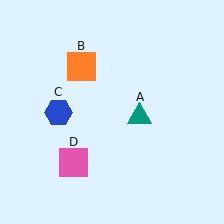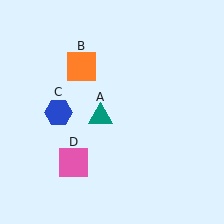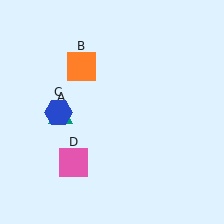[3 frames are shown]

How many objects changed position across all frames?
1 object changed position: teal triangle (object A).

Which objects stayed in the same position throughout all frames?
Orange square (object B) and blue hexagon (object C) and pink square (object D) remained stationary.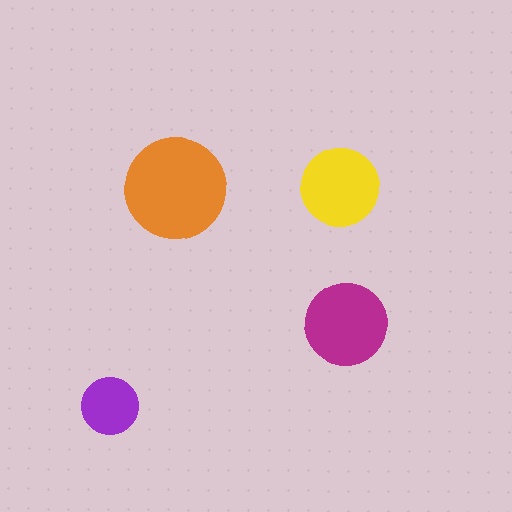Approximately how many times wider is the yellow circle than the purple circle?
About 1.5 times wider.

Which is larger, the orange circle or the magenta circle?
The orange one.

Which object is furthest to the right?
The magenta circle is rightmost.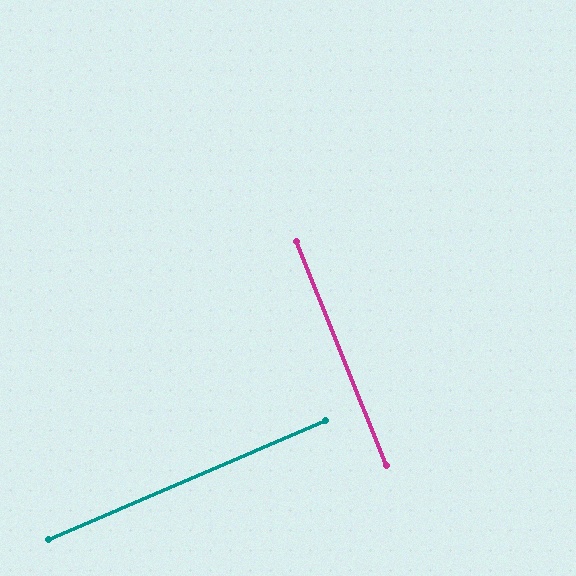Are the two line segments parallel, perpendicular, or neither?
Perpendicular — they meet at approximately 89°.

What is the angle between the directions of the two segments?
Approximately 89 degrees.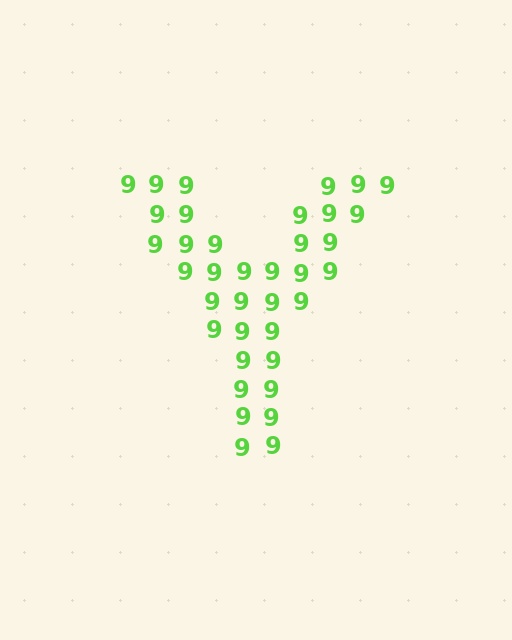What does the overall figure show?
The overall figure shows the letter Y.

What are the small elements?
The small elements are digit 9's.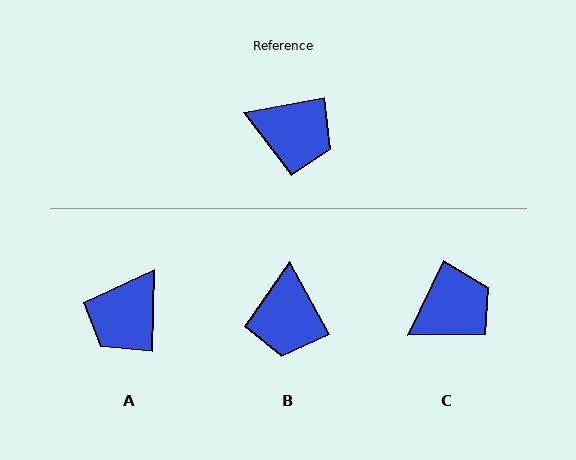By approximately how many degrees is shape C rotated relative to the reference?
Approximately 53 degrees counter-clockwise.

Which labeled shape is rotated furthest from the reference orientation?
A, about 102 degrees away.